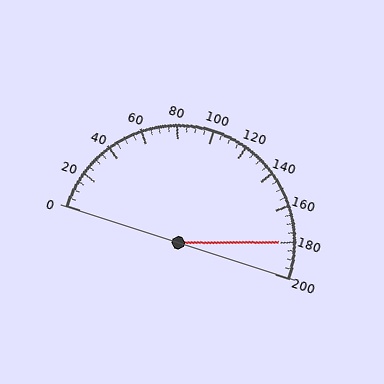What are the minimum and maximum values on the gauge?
The gauge ranges from 0 to 200.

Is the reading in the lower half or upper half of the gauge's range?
The reading is in the upper half of the range (0 to 200).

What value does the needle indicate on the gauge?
The needle indicates approximately 180.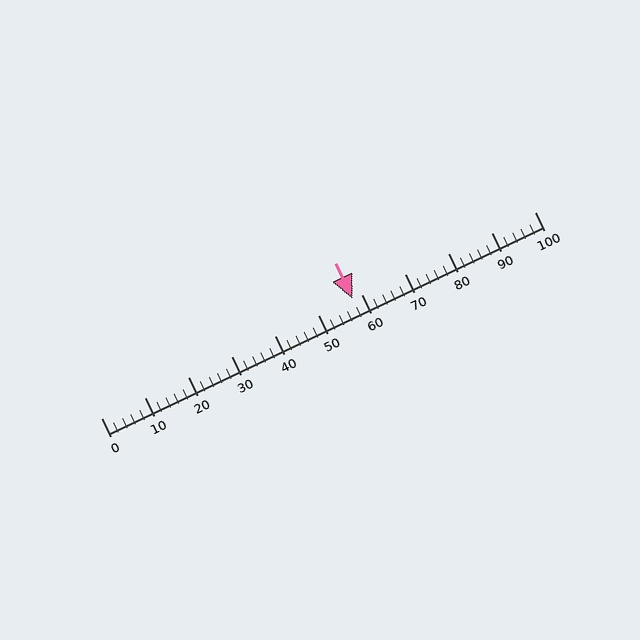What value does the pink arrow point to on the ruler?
The pink arrow points to approximately 58.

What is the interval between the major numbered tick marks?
The major tick marks are spaced 10 units apart.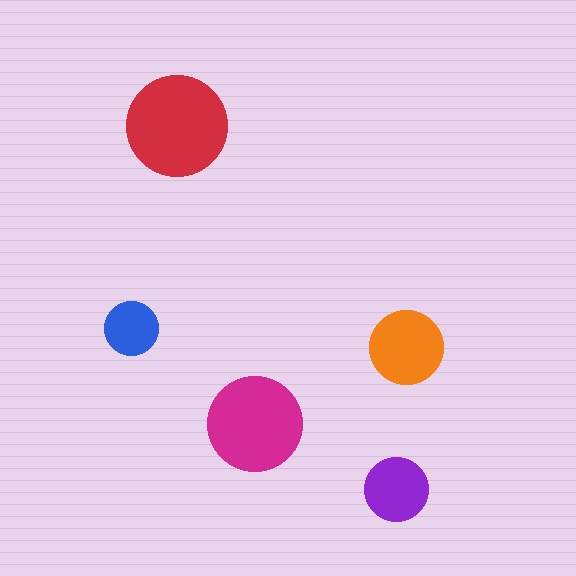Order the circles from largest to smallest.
the red one, the magenta one, the orange one, the purple one, the blue one.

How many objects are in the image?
There are 5 objects in the image.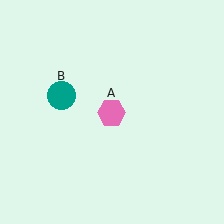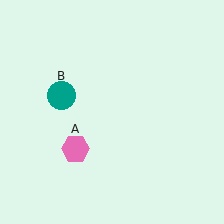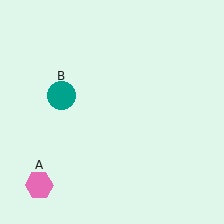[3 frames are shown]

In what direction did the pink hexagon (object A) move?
The pink hexagon (object A) moved down and to the left.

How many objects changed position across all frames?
1 object changed position: pink hexagon (object A).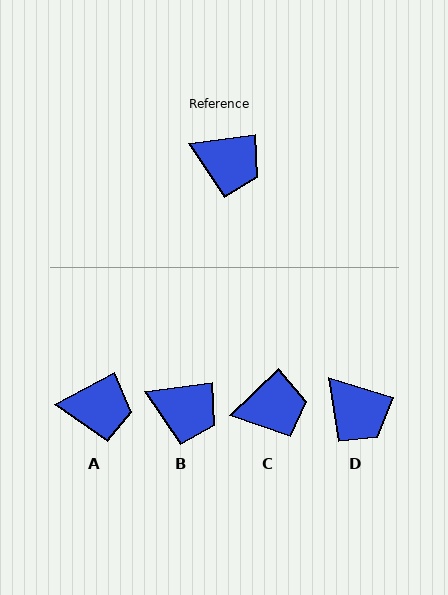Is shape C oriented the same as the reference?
No, it is off by about 36 degrees.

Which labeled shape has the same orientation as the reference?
B.